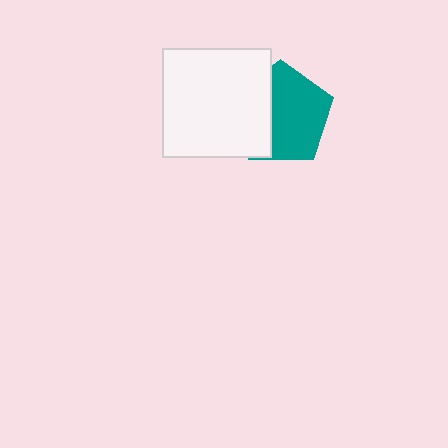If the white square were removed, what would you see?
You would see the complete teal pentagon.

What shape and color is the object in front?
The object in front is a white square.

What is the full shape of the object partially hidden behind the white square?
The partially hidden object is a teal pentagon.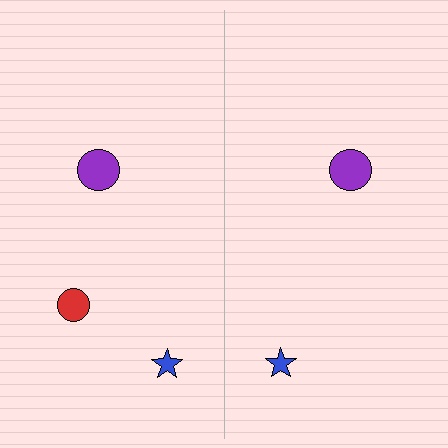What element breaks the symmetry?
A red circle is missing from the right side.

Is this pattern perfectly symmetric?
No, the pattern is not perfectly symmetric. A red circle is missing from the right side.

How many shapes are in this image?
There are 5 shapes in this image.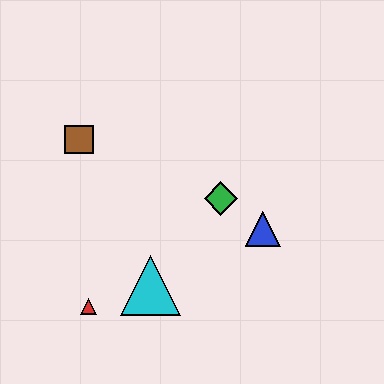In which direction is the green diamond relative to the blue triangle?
The green diamond is to the left of the blue triangle.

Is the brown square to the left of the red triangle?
Yes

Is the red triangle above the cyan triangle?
No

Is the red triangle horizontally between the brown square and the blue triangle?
Yes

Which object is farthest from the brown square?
The blue triangle is farthest from the brown square.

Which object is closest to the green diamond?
The blue triangle is closest to the green diamond.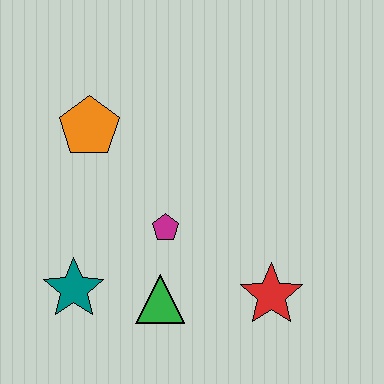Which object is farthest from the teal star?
The red star is farthest from the teal star.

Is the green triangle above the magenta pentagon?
No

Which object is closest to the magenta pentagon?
The green triangle is closest to the magenta pentagon.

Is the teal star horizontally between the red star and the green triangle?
No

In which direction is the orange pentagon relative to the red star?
The orange pentagon is to the left of the red star.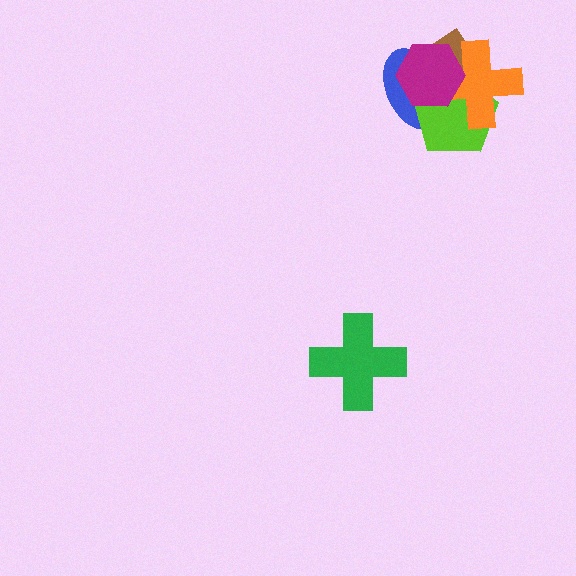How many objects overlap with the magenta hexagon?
4 objects overlap with the magenta hexagon.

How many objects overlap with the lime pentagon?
4 objects overlap with the lime pentagon.